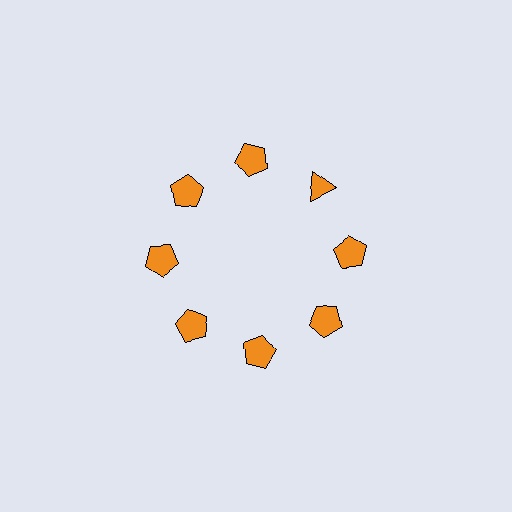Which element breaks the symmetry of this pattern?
The orange triangle at roughly the 2 o'clock position breaks the symmetry. All other shapes are orange pentagons.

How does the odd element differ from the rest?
It has a different shape: triangle instead of pentagon.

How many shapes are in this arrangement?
There are 8 shapes arranged in a ring pattern.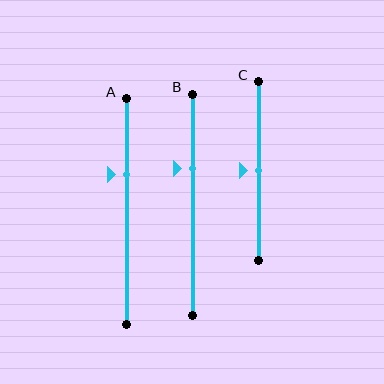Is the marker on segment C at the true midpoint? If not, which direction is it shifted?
Yes, the marker on segment C is at the true midpoint.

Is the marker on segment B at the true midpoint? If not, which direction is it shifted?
No, the marker on segment B is shifted upward by about 16% of the segment length.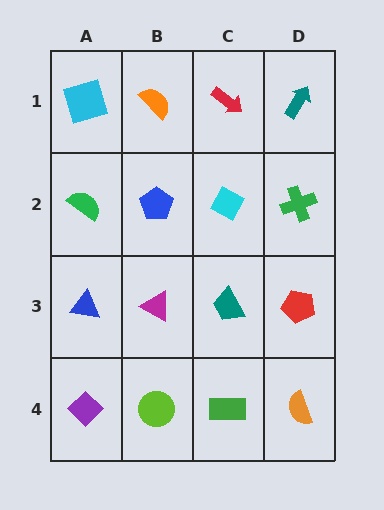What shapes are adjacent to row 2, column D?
A teal arrow (row 1, column D), a red pentagon (row 3, column D), a cyan diamond (row 2, column C).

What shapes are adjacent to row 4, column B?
A magenta triangle (row 3, column B), a purple diamond (row 4, column A), a green rectangle (row 4, column C).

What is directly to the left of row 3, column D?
A teal trapezoid.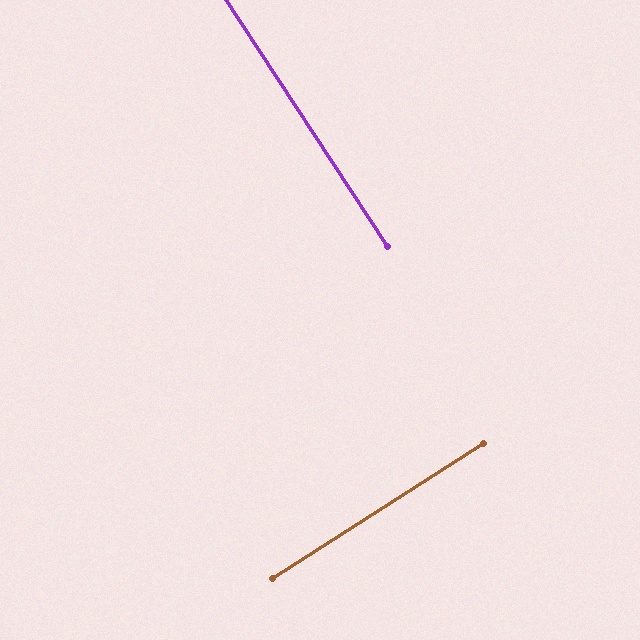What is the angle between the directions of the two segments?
Approximately 89 degrees.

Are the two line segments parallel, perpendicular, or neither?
Perpendicular — they meet at approximately 89°.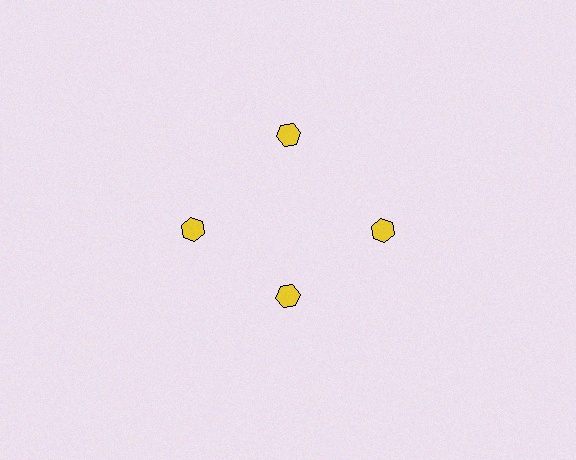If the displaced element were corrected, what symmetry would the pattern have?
It would have 4-fold rotational symmetry — the pattern would map onto itself every 90 degrees.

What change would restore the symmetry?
The symmetry would be restored by moving it outward, back onto the ring so that all 4 hexagons sit at equal angles and equal distance from the center.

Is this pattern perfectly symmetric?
No. The 4 yellow hexagons are arranged in a ring, but one element near the 6 o'clock position is pulled inward toward the center, breaking the 4-fold rotational symmetry.